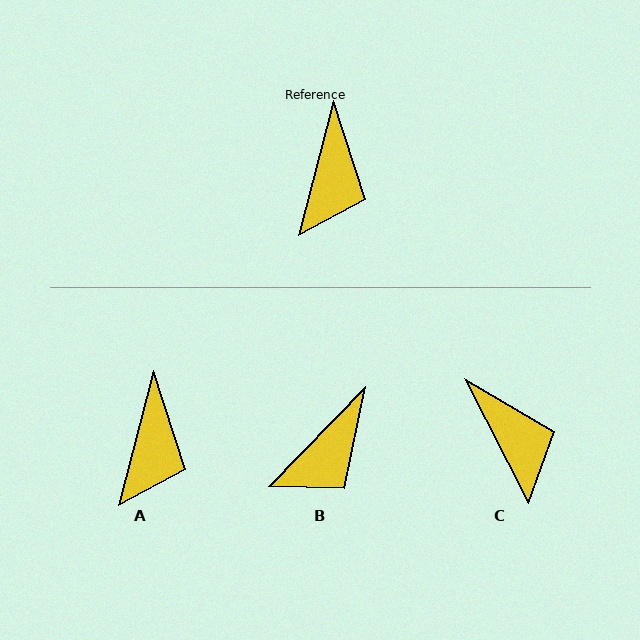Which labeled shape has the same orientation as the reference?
A.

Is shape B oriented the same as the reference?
No, it is off by about 29 degrees.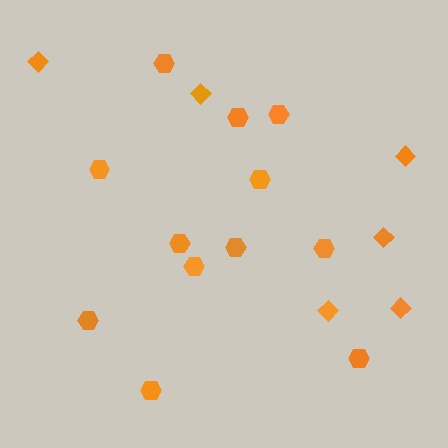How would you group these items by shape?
There are 2 groups: one group of diamonds (6) and one group of hexagons (12).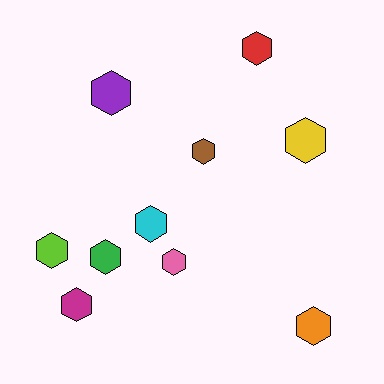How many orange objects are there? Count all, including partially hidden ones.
There is 1 orange object.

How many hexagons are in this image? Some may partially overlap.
There are 10 hexagons.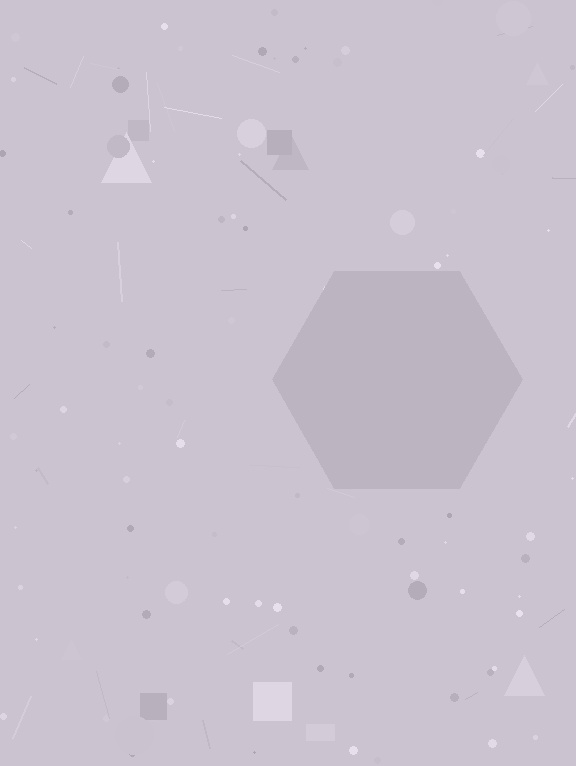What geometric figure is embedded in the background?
A hexagon is embedded in the background.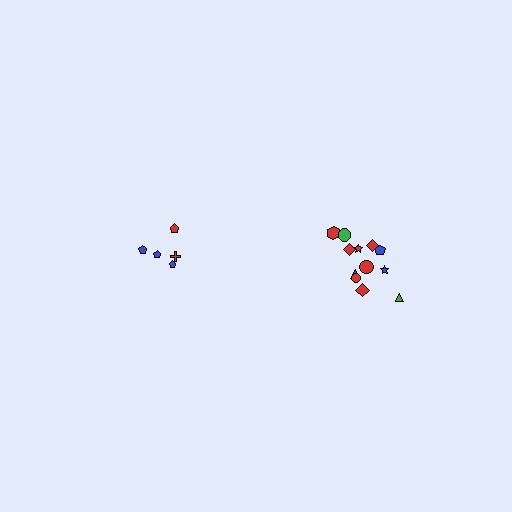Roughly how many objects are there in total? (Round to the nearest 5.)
Roughly 15 objects in total.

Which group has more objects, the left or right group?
The right group.